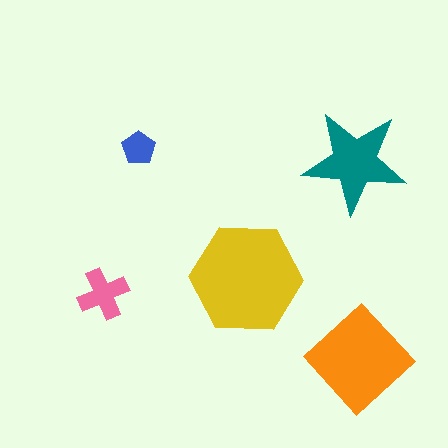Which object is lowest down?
The orange diamond is bottommost.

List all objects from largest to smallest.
The yellow hexagon, the orange diamond, the teal star, the pink cross, the blue pentagon.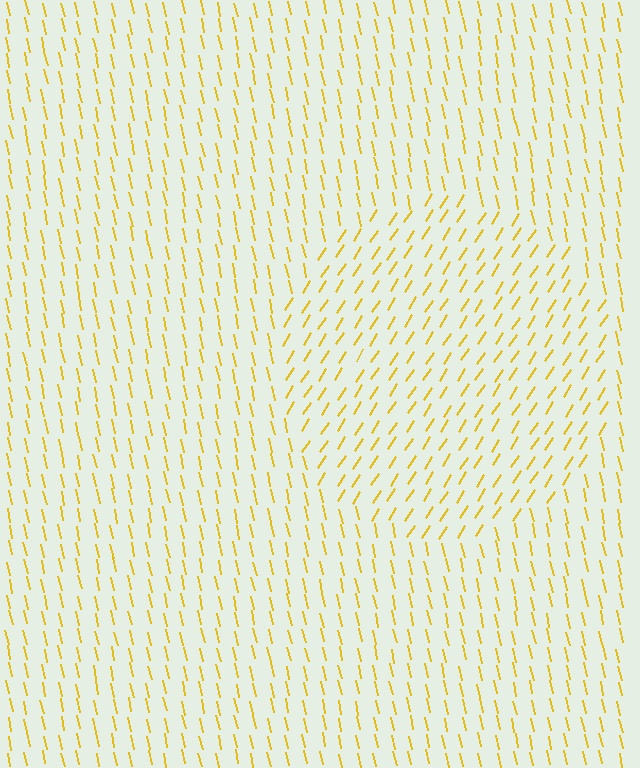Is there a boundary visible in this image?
Yes, there is a texture boundary formed by a change in line orientation.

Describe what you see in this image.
The image is filled with small yellow line segments. A circle region in the image has lines oriented differently from the surrounding lines, creating a visible texture boundary.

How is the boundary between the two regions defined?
The boundary is defined purely by a change in line orientation (approximately 45 degrees difference). All lines are the same color and thickness.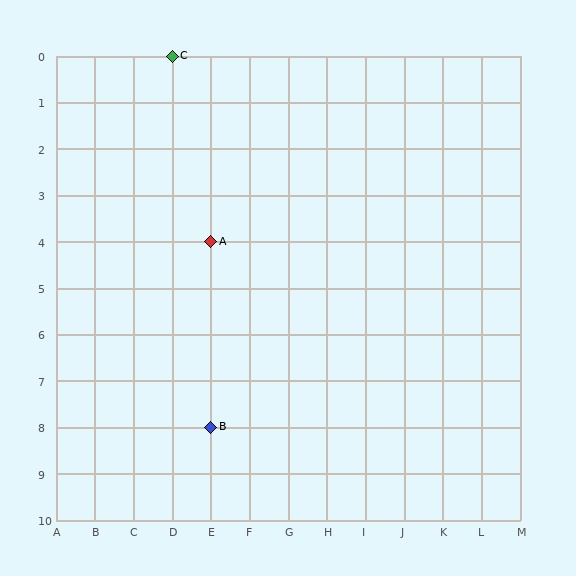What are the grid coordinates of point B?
Point B is at grid coordinates (E, 8).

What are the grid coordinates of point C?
Point C is at grid coordinates (D, 0).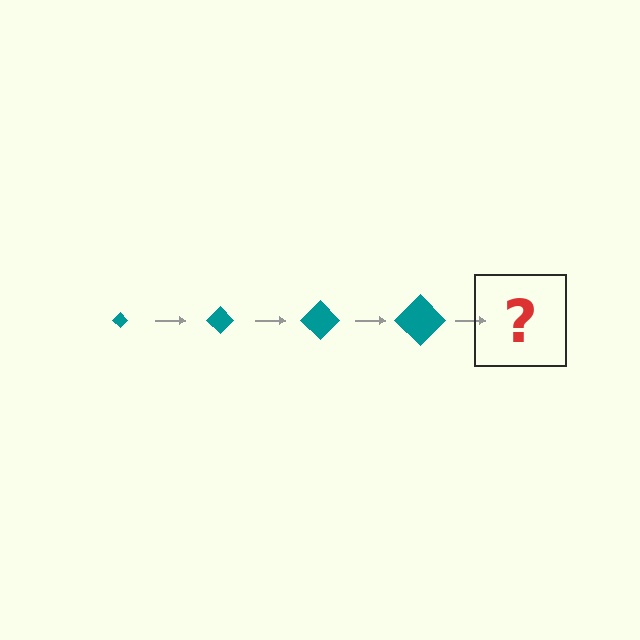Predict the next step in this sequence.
The next step is a teal diamond, larger than the previous one.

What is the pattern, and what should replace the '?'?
The pattern is that the diamond gets progressively larger each step. The '?' should be a teal diamond, larger than the previous one.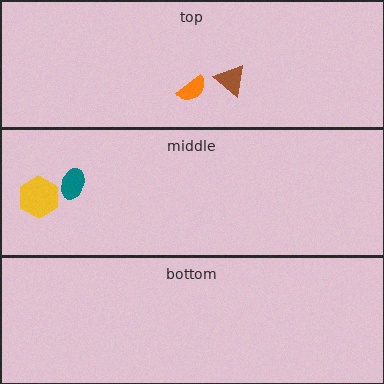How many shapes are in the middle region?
2.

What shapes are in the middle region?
The yellow hexagon, the teal ellipse.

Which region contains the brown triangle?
The top region.